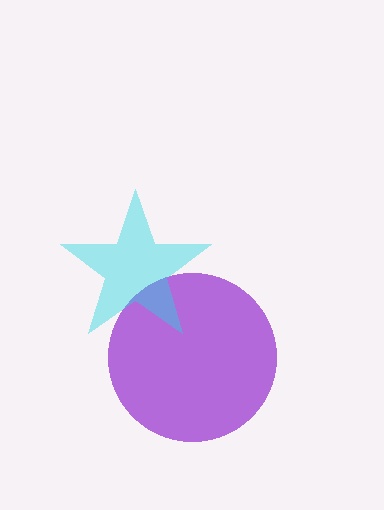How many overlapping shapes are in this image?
There are 2 overlapping shapes in the image.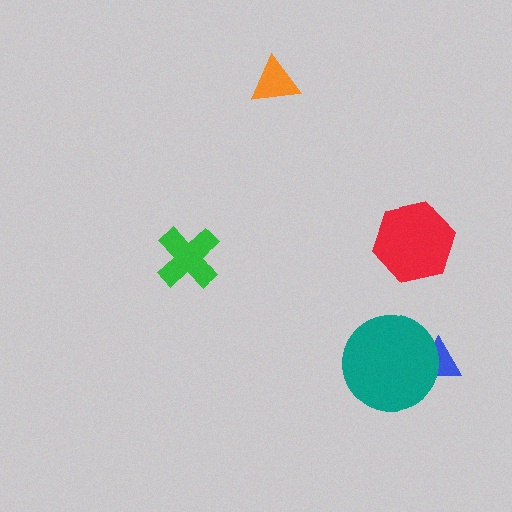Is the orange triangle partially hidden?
No, no other shape covers it.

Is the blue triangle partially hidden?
Yes, it is partially covered by another shape.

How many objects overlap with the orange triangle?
0 objects overlap with the orange triangle.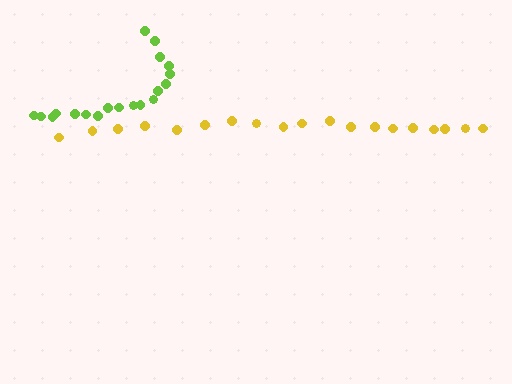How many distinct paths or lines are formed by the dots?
There are 2 distinct paths.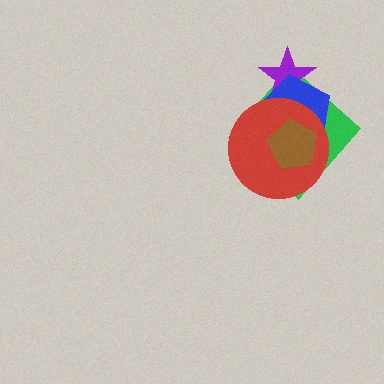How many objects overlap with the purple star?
2 objects overlap with the purple star.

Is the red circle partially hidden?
Yes, it is partially covered by another shape.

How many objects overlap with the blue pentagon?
4 objects overlap with the blue pentagon.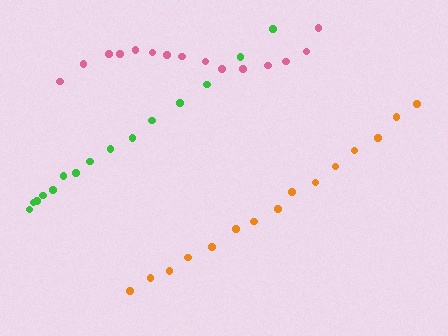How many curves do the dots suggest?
There are 3 distinct paths.